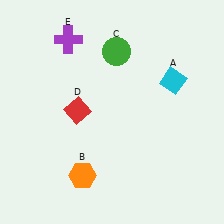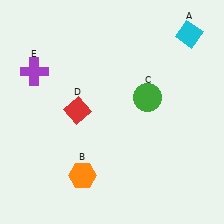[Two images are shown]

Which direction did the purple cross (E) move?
The purple cross (E) moved left.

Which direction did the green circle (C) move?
The green circle (C) moved down.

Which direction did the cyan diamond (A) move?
The cyan diamond (A) moved up.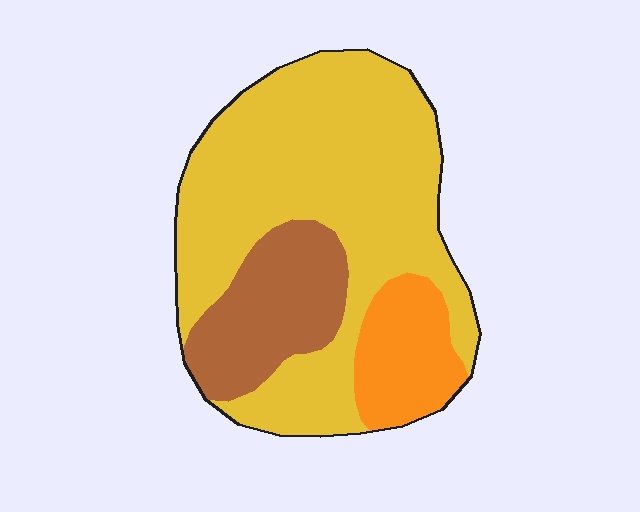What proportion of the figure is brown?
Brown covers roughly 20% of the figure.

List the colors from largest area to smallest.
From largest to smallest: yellow, brown, orange.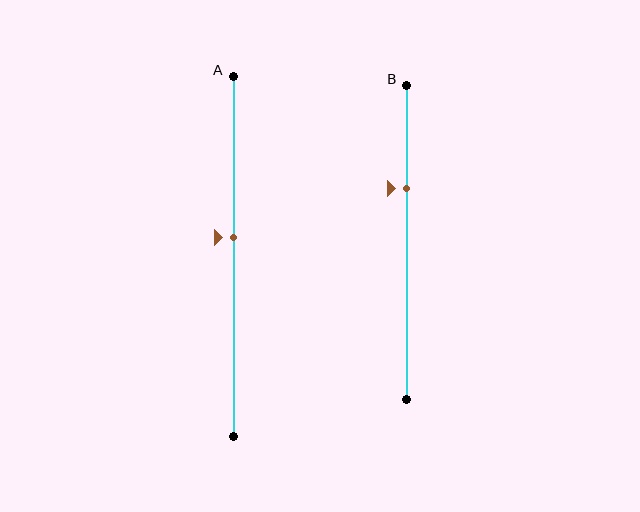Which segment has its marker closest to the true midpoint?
Segment A has its marker closest to the true midpoint.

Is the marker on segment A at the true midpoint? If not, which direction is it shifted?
No, the marker on segment A is shifted upward by about 5% of the segment length.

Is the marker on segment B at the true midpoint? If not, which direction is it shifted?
No, the marker on segment B is shifted upward by about 17% of the segment length.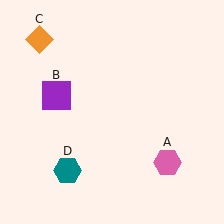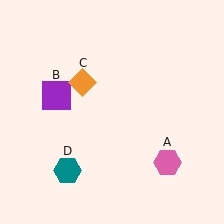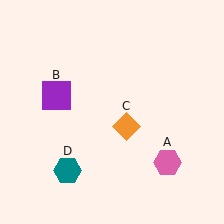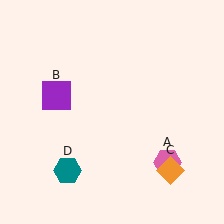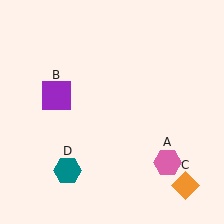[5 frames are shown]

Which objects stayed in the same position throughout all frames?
Pink hexagon (object A) and purple square (object B) and teal hexagon (object D) remained stationary.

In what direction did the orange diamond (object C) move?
The orange diamond (object C) moved down and to the right.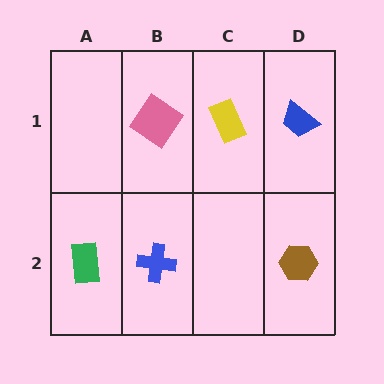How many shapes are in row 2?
3 shapes.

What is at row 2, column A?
A green rectangle.